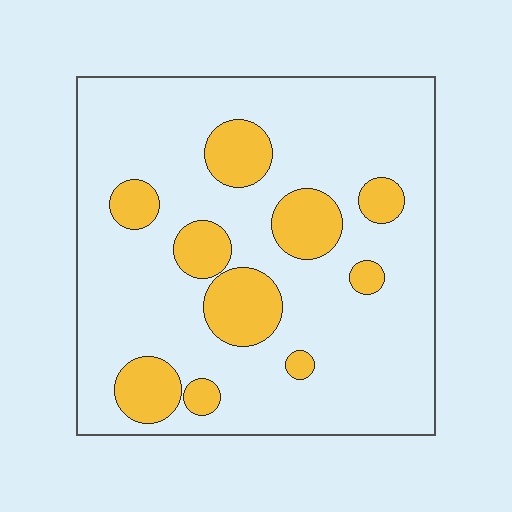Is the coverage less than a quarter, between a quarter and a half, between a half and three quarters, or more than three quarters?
Less than a quarter.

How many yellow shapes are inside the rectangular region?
10.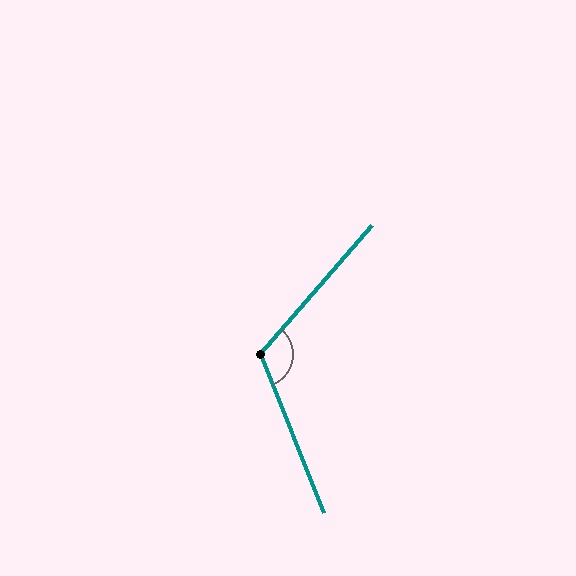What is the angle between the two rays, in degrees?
Approximately 117 degrees.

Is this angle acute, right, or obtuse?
It is obtuse.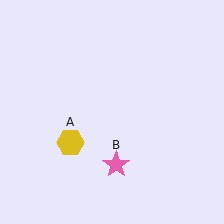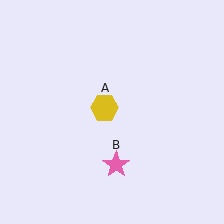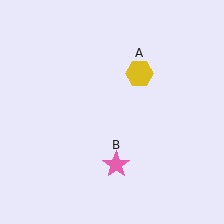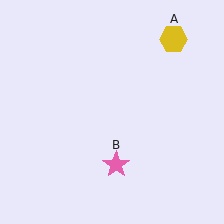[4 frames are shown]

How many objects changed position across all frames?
1 object changed position: yellow hexagon (object A).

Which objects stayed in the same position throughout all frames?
Pink star (object B) remained stationary.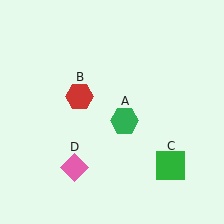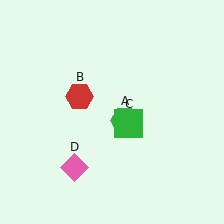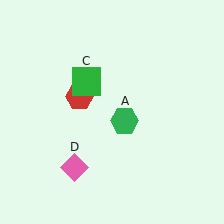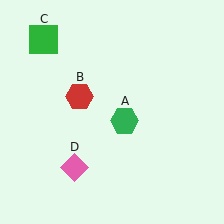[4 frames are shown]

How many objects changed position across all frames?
1 object changed position: green square (object C).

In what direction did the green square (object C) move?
The green square (object C) moved up and to the left.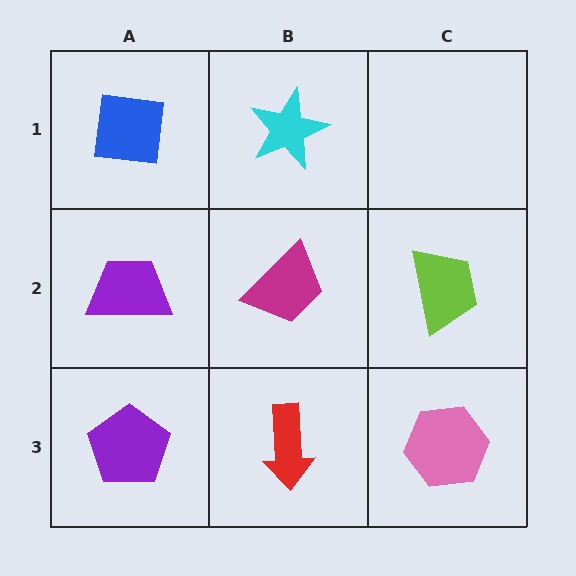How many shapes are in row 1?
2 shapes.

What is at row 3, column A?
A purple pentagon.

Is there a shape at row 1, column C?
No, that cell is empty.